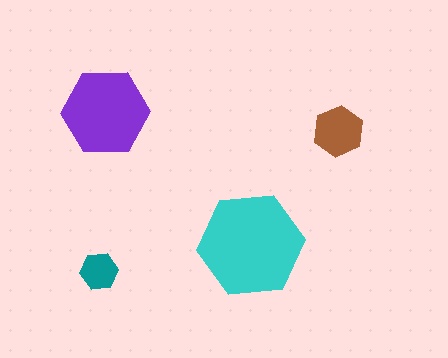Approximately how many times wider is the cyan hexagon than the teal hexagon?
About 3 times wider.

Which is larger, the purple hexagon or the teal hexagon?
The purple one.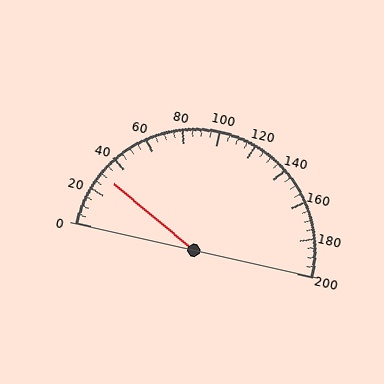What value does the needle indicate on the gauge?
The needle indicates approximately 30.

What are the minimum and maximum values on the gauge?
The gauge ranges from 0 to 200.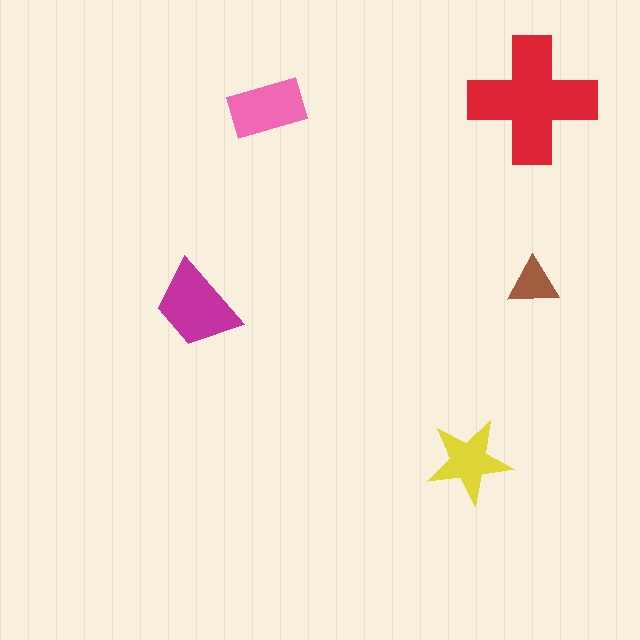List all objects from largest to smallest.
The red cross, the magenta trapezoid, the pink rectangle, the yellow star, the brown triangle.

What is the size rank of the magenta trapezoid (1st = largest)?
2nd.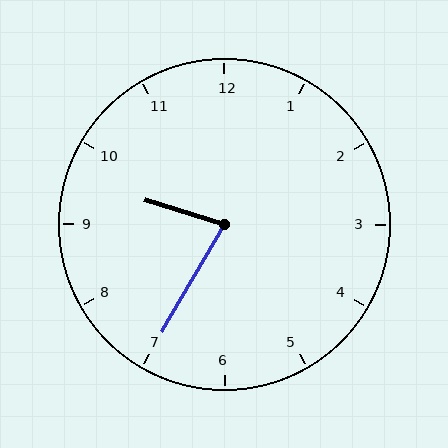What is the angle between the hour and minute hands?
Approximately 78 degrees.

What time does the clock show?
9:35.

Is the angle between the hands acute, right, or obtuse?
It is acute.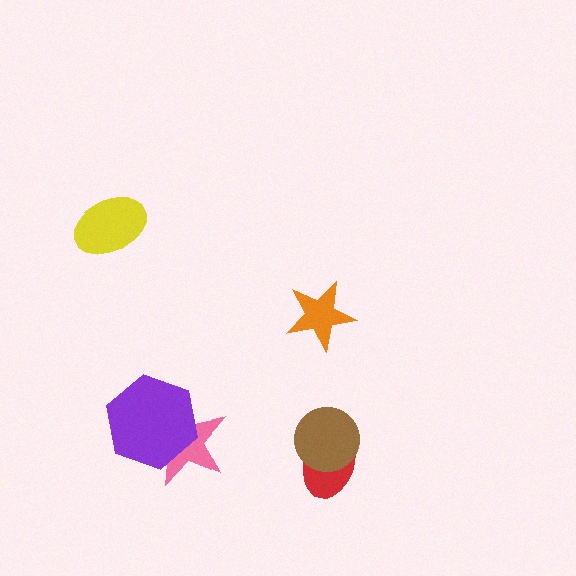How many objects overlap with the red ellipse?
1 object overlaps with the red ellipse.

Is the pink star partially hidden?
Yes, it is partially covered by another shape.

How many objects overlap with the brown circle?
1 object overlaps with the brown circle.